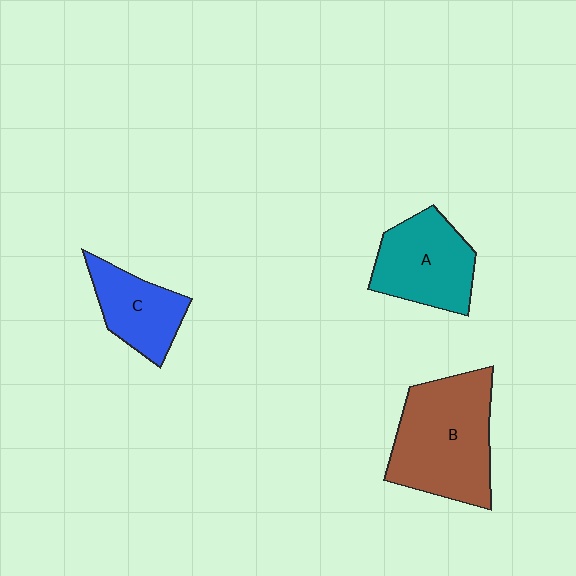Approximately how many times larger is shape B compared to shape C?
Approximately 1.8 times.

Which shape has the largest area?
Shape B (brown).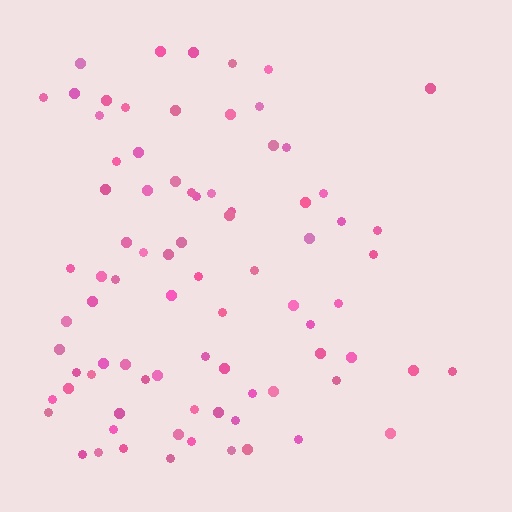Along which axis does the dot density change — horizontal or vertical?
Horizontal.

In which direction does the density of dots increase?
From right to left, with the left side densest.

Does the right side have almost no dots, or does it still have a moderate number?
Still a moderate number, just noticeably fewer than the left.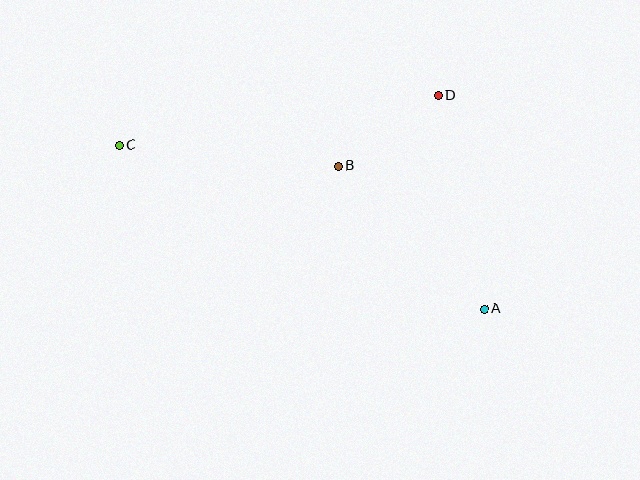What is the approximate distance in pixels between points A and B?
The distance between A and B is approximately 204 pixels.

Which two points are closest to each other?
Points B and D are closest to each other.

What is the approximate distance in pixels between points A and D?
The distance between A and D is approximately 218 pixels.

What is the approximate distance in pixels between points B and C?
The distance between B and C is approximately 220 pixels.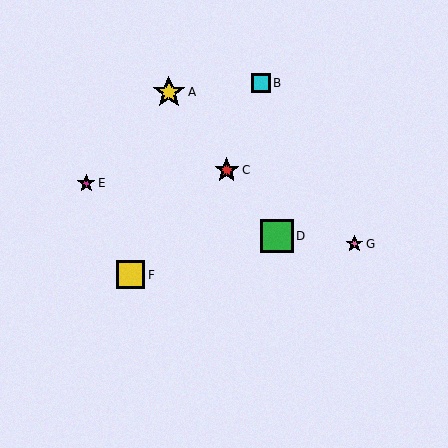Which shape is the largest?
The green square (labeled D) is the largest.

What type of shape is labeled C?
Shape C is a red star.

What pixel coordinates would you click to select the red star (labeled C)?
Click at (227, 170) to select the red star C.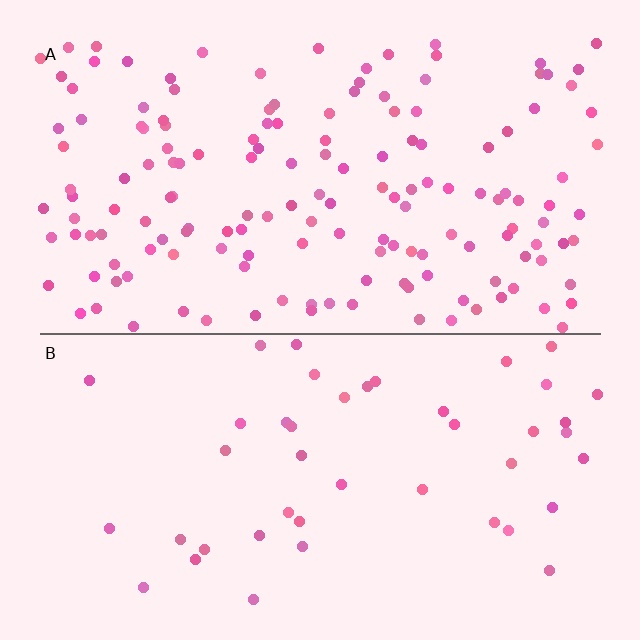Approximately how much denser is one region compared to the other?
Approximately 3.5× — region A over region B.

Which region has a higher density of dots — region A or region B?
A (the top).